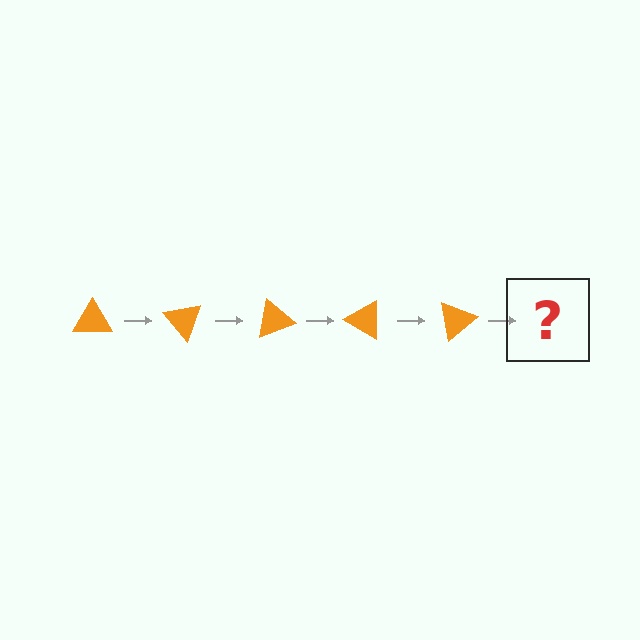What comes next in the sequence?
The next element should be an orange triangle rotated 250 degrees.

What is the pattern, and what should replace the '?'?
The pattern is that the triangle rotates 50 degrees each step. The '?' should be an orange triangle rotated 250 degrees.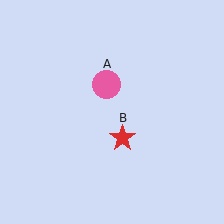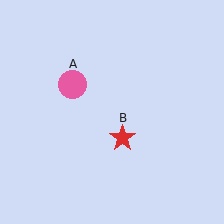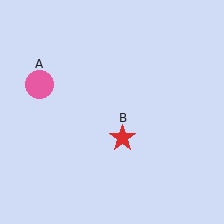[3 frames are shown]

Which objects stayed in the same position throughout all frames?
Red star (object B) remained stationary.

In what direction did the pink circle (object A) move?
The pink circle (object A) moved left.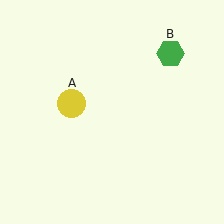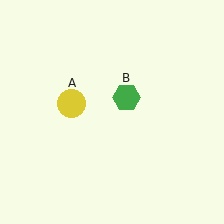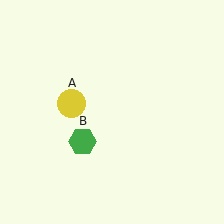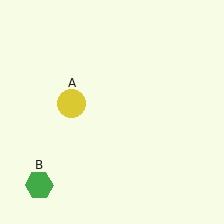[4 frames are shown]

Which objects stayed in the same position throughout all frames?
Yellow circle (object A) remained stationary.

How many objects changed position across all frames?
1 object changed position: green hexagon (object B).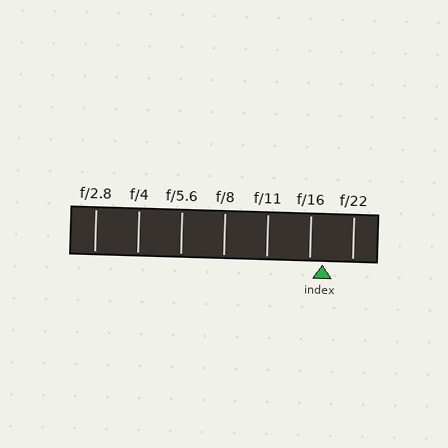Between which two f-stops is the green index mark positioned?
The index mark is between f/16 and f/22.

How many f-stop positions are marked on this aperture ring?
There are 7 f-stop positions marked.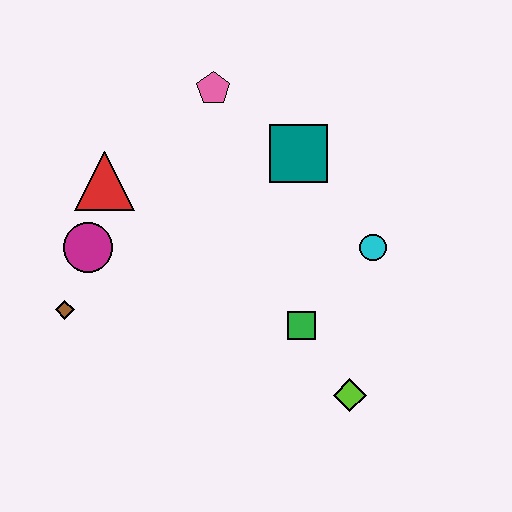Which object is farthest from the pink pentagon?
The lime diamond is farthest from the pink pentagon.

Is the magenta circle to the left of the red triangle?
Yes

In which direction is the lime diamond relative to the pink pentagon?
The lime diamond is below the pink pentagon.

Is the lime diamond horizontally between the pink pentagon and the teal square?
No